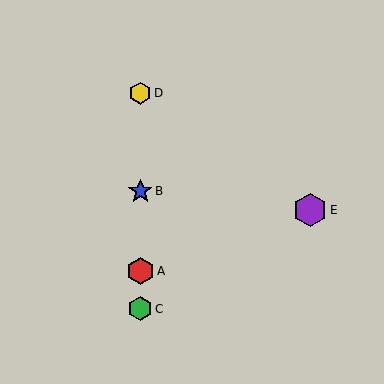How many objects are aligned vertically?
4 objects (A, B, C, D) are aligned vertically.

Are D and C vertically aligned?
Yes, both are at x≈140.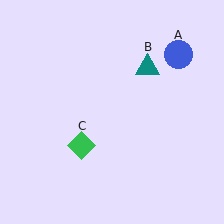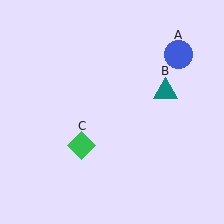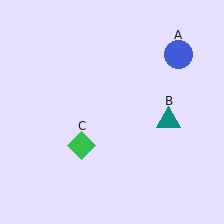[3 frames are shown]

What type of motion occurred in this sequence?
The teal triangle (object B) rotated clockwise around the center of the scene.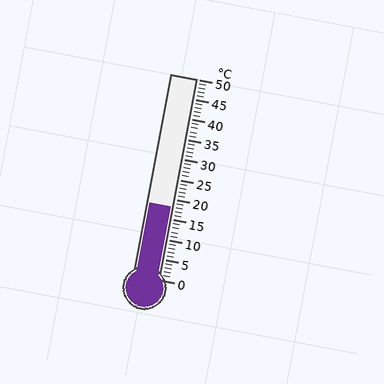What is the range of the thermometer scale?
The thermometer scale ranges from 0°C to 50°C.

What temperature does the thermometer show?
The thermometer shows approximately 18°C.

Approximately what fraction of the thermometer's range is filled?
The thermometer is filled to approximately 35% of its range.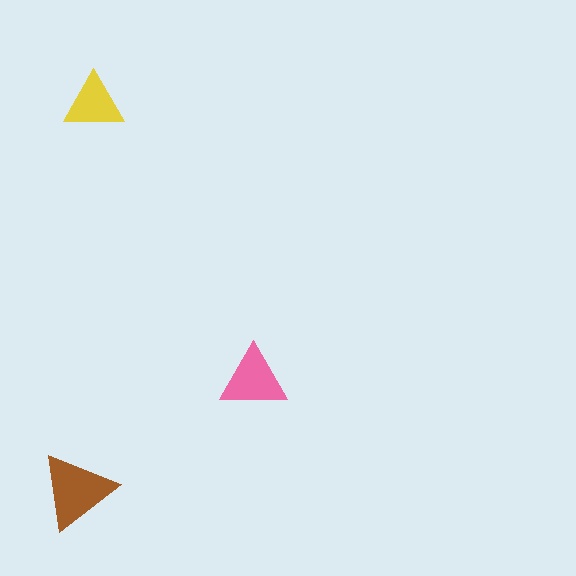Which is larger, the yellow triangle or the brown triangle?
The brown one.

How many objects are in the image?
There are 3 objects in the image.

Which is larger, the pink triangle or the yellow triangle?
The pink one.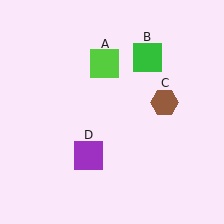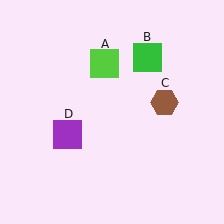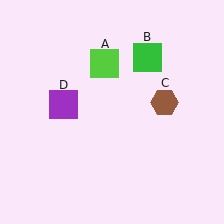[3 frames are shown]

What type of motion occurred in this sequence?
The purple square (object D) rotated clockwise around the center of the scene.